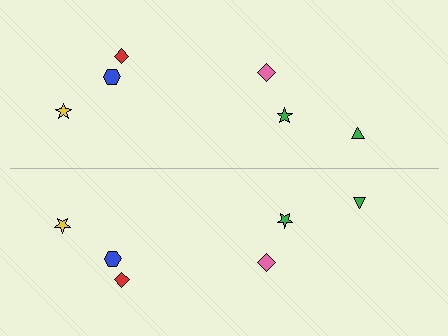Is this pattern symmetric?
Yes, this pattern has bilateral (reflection) symmetry.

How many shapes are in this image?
There are 12 shapes in this image.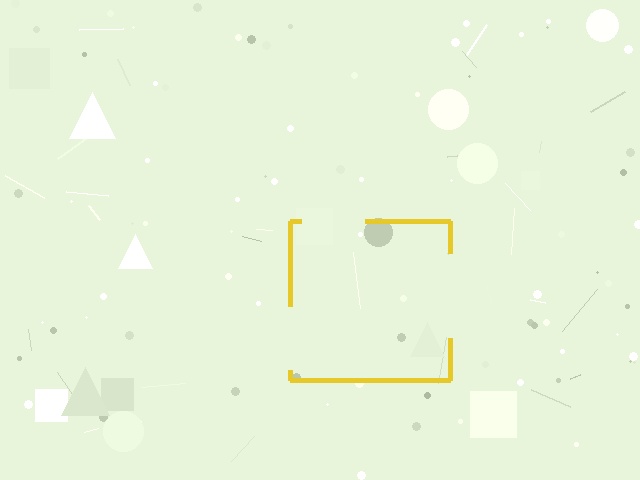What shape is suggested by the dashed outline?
The dashed outline suggests a square.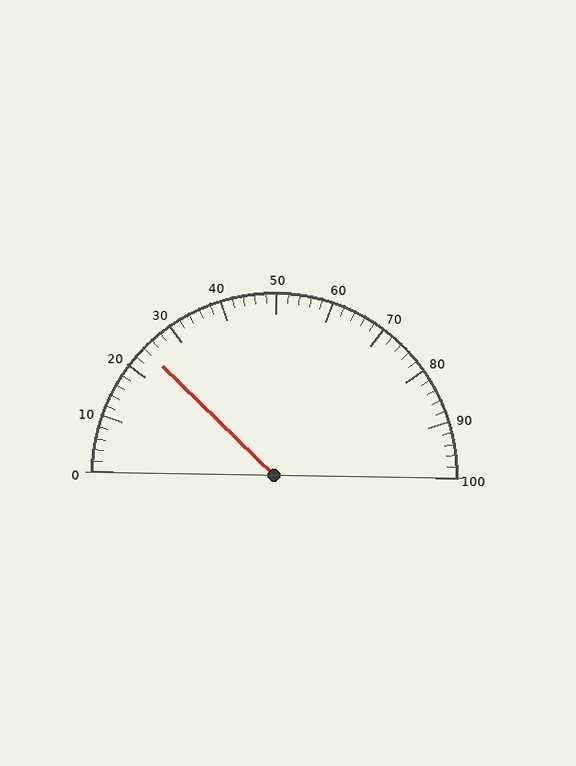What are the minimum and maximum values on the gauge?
The gauge ranges from 0 to 100.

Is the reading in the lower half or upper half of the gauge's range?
The reading is in the lower half of the range (0 to 100).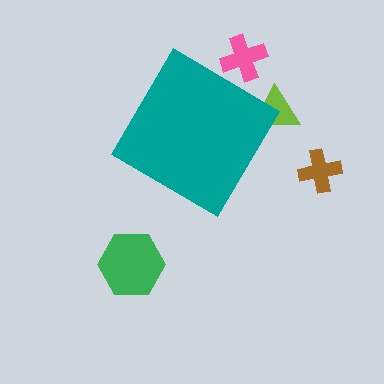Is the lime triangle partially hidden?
Yes, the lime triangle is partially hidden behind the teal diamond.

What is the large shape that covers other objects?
A teal diamond.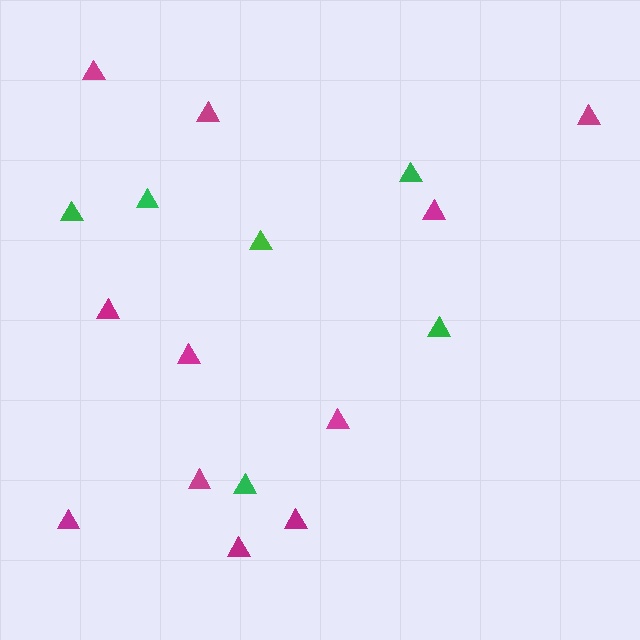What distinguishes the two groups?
There are 2 groups: one group of magenta triangles (11) and one group of green triangles (6).